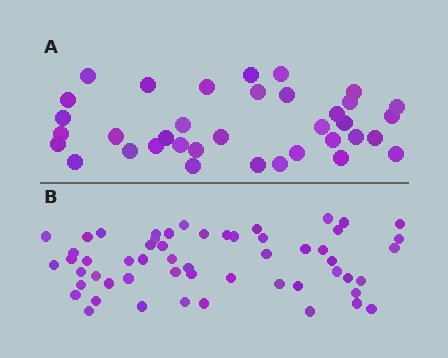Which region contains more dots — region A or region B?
Region B (the bottom region) has more dots.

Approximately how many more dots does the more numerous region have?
Region B has approximately 20 more dots than region A.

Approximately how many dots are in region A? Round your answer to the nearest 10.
About 40 dots. (The exact count is 36, which rounds to 40.)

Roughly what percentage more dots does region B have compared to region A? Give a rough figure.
About 55% more.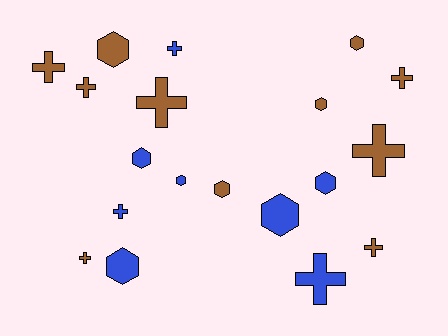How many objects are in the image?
There are 19 objects.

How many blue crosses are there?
There are 3 blue crosses.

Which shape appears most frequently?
Cross, with 10 objects.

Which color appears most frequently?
Brown, with 11 objects.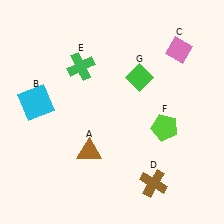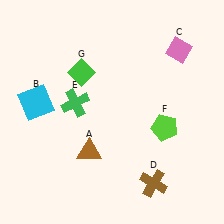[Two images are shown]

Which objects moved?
The objects that moved are: the green cross (E), the green diamond (G).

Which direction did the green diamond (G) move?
The green diamond (G) moved left.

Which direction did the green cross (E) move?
The green cross (E) moved down.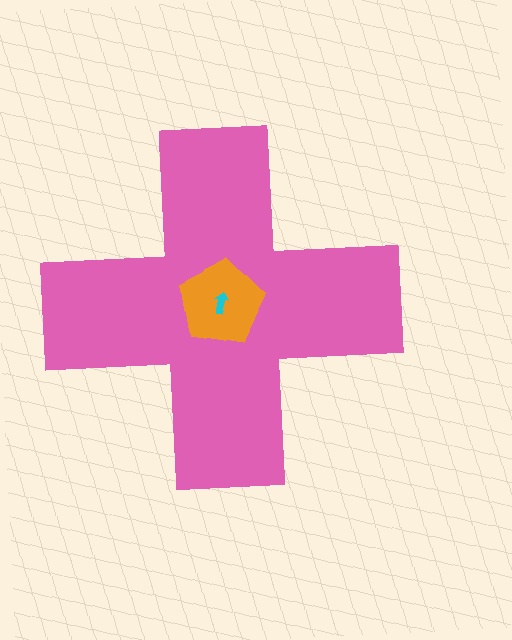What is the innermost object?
The cyan arrow.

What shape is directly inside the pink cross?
The orange pentagon.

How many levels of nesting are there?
3.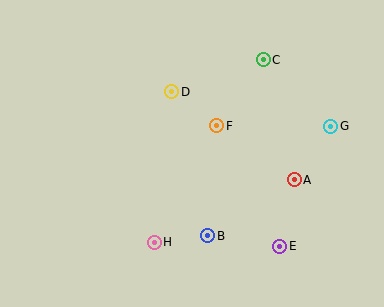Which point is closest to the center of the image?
Point F at (217, 126) is closest to the center.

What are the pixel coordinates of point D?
Point D is at (172, 92).